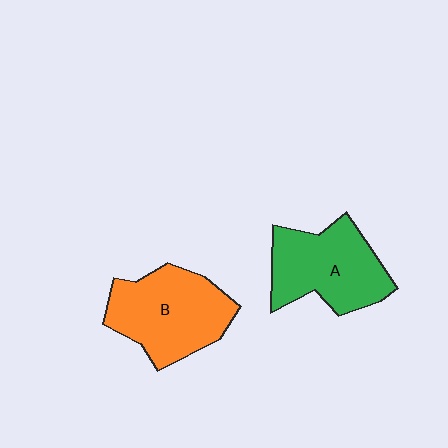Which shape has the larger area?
Shape B (orange).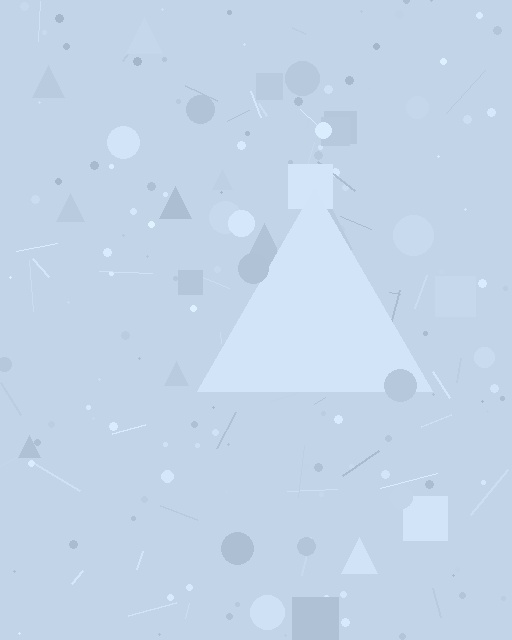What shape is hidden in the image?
A triangle is hidden in the image.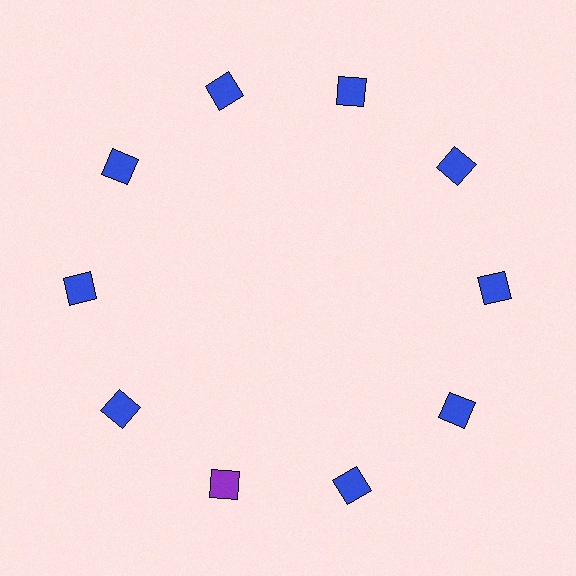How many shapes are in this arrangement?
There are 10 shapes arranged in a ring pattern.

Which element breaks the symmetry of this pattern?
The purple square at roughly the 7 o'clock position breaks the symmetry. All other shapes are blue squares.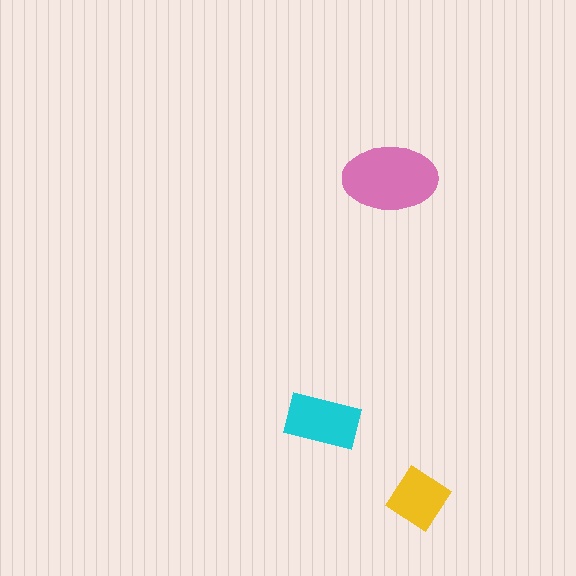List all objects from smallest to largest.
The yellow diamond, the cyan rectangle, the pink ellipse.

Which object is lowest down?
The yellow diamond is bottommost.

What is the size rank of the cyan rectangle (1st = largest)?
2nd.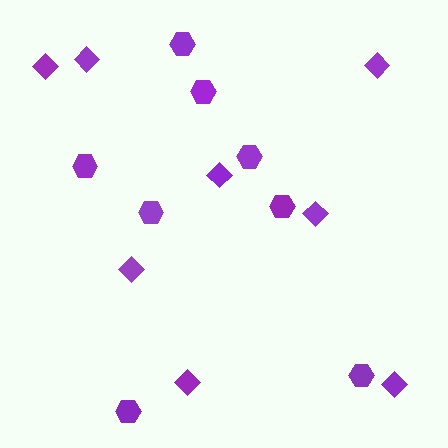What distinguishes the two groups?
There are 2 groups: one group of hexagons (8) and one group of diamonds (8).